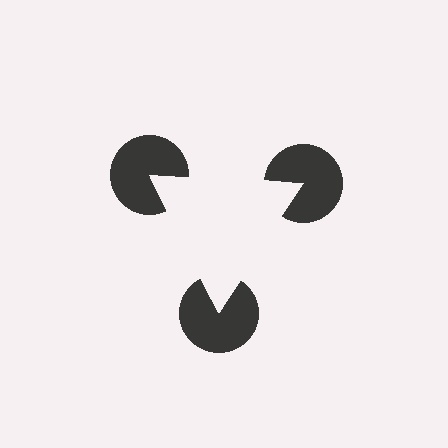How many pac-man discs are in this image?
There are 3 — one at each vertex of the illusory triangle.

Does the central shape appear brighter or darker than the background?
It typically appears slightly brighter than the background, even though no actual brightness change is drawn.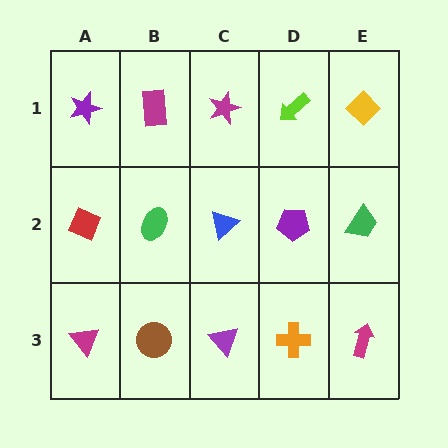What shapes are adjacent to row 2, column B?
A magenta rectangle (row 1, column B), a brown circle (row 3, column B), a red diamond (row 2, column A), a blue triangle (row 2, column C).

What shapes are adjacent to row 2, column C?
A magenta star (row 1, column C), a purple triangle (row 3, column C), a green ellipse (row 2, column B), a purple pentagon (row 2, column D).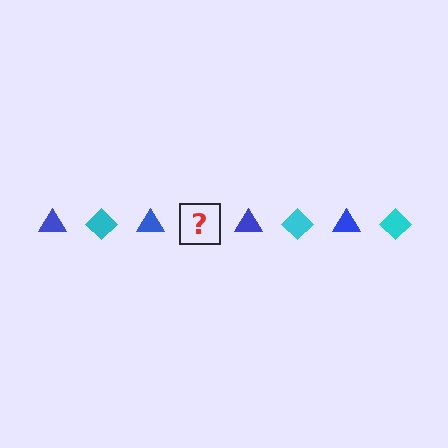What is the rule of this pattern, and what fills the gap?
The rule is that the pattern alternates between blue triangle and cyan diamond. The gap should be filled with a cyan diamond.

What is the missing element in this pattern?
The missing element is a cyan diamond.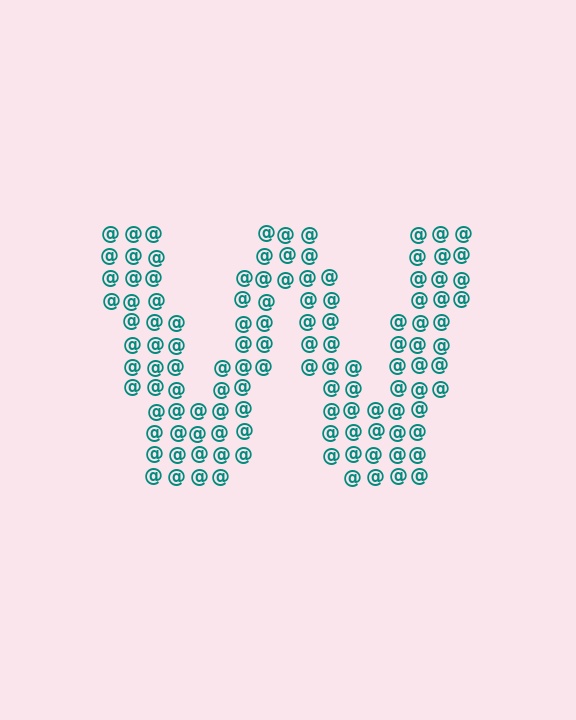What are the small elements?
The small elements are at signs.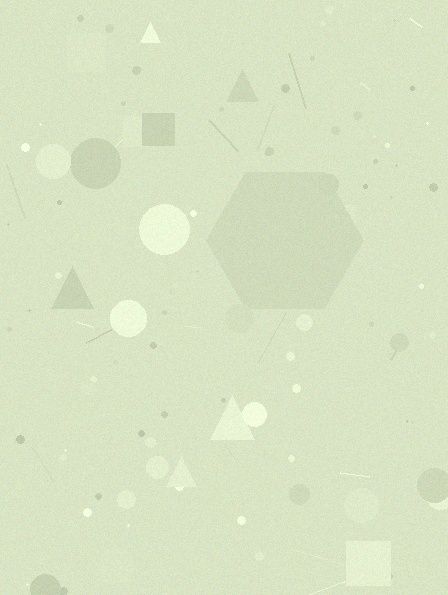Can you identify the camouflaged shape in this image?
The camouflaged shape is a hexagon.